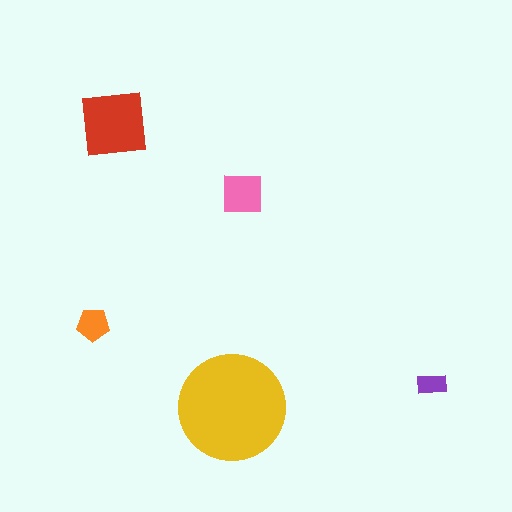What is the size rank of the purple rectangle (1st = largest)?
5th.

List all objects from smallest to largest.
The purple rectangle, the orange pentagon, the pink square, the red square, the yellow circle.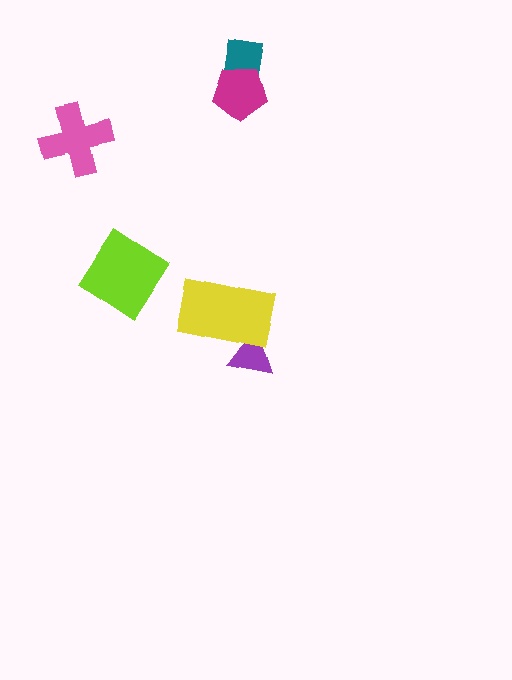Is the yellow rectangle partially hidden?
No, no other shape covers it.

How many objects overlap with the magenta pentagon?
1 object overlaps with the magenta pentagon.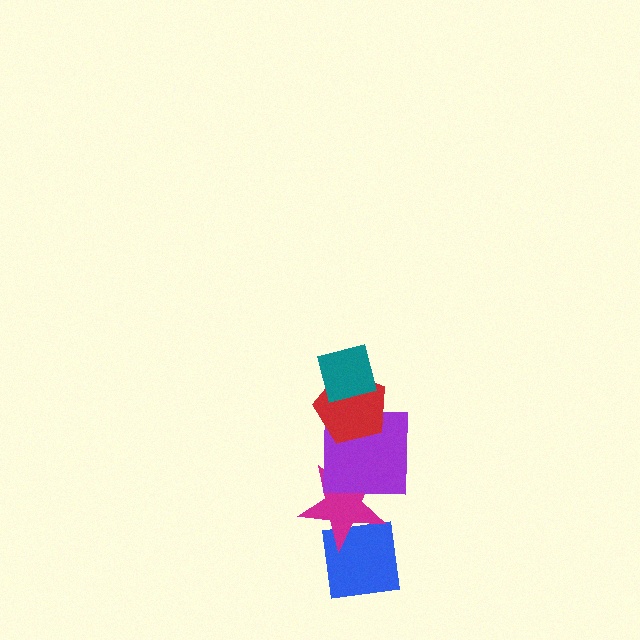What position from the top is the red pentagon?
The red pentagon is 2nd from the top.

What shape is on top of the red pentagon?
The teal square is on top of the red pentagon.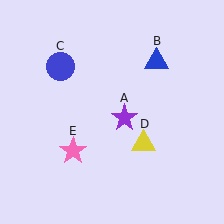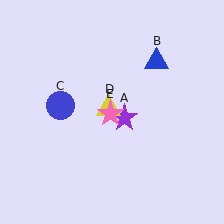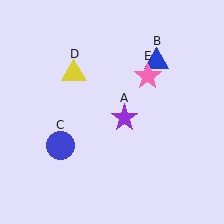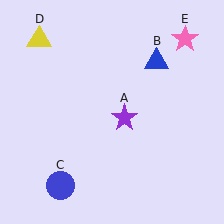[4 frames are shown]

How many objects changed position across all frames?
3 objects changed position: blue circle (object C), yellow triangle (object D), pink star (object E).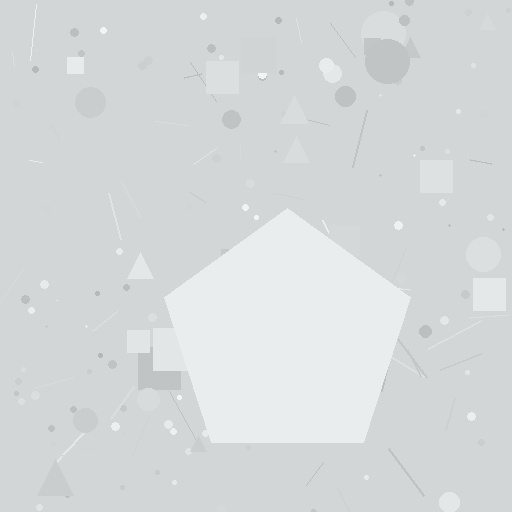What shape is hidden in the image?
A pentagon is hidden in the image.